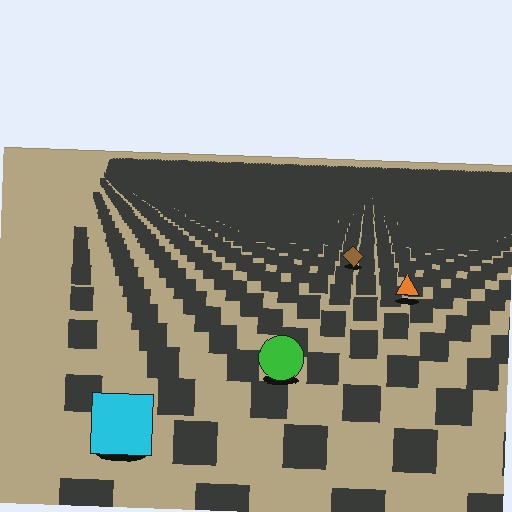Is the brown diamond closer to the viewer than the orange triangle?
No. The orange triangle is closer — you can tell from the texture gradient: the ground texture is coarser near it.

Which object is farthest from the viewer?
The brown diamond is farthest from the viewer. It appears smaller and the ground texture around it is denser.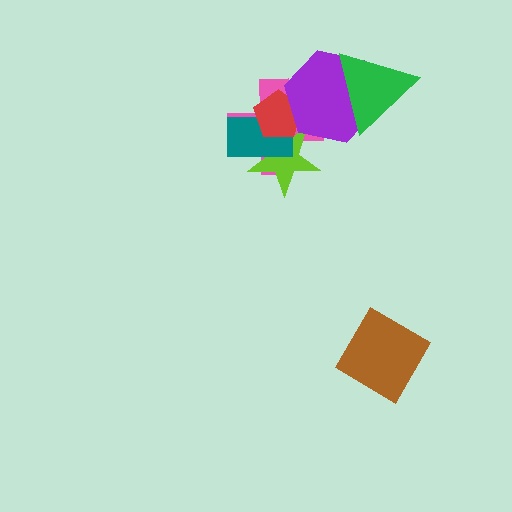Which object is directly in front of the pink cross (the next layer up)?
The lime star is directly in front of the pink cross.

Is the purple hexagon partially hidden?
Yes, it is partially covered by another shape.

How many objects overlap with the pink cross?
4 objects overlap with the pink cross.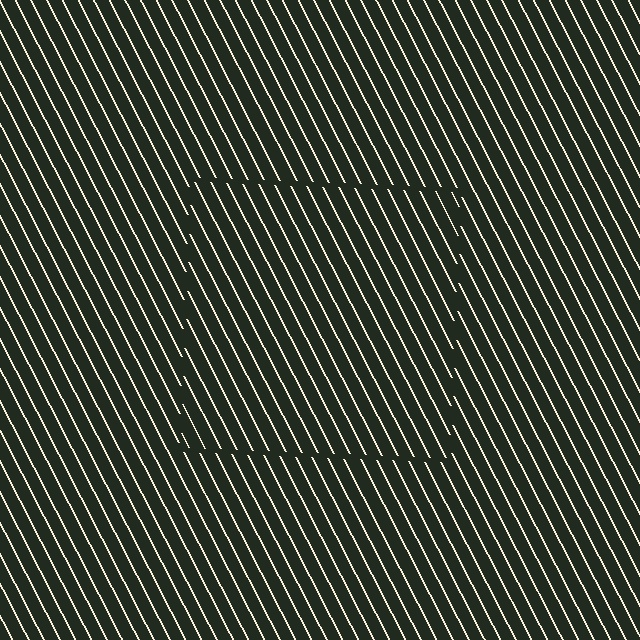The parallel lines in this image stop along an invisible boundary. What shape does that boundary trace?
An illusory square. The interior of the shape contains the same grating, shifted by half a period — the contour is defined by the phase discontinuity where line-ends from the inner and outer gratings abut.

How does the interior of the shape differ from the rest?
The interior of the shape contains the same grating, shifted by half a period — the contour is defined by the phase discontinuity where line-ends from the inner and outer gratings abut.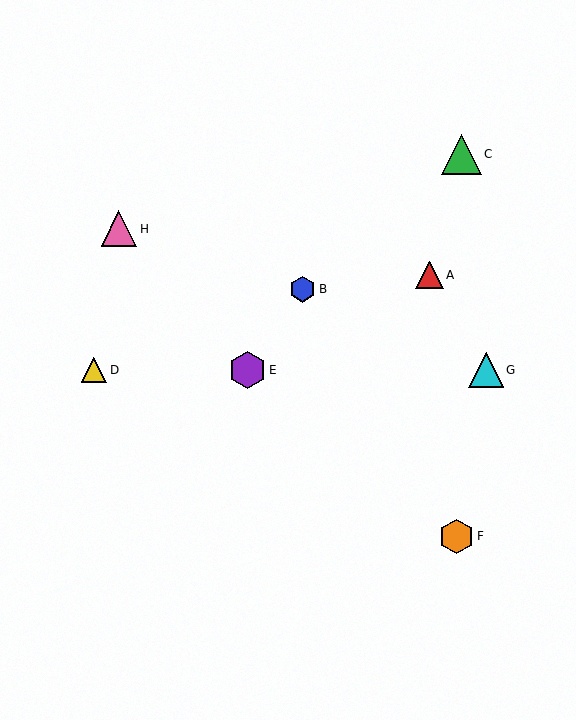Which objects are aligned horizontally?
Objects D, E, G are aligned horizontally.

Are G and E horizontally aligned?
Yes, both are at y≈370.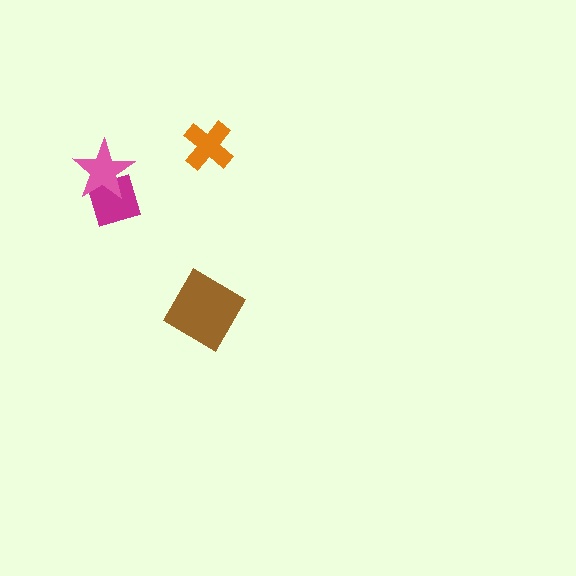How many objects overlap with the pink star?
1 object overlaps with the pink star.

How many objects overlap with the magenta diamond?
1 object overlaps with the magenta diamond.